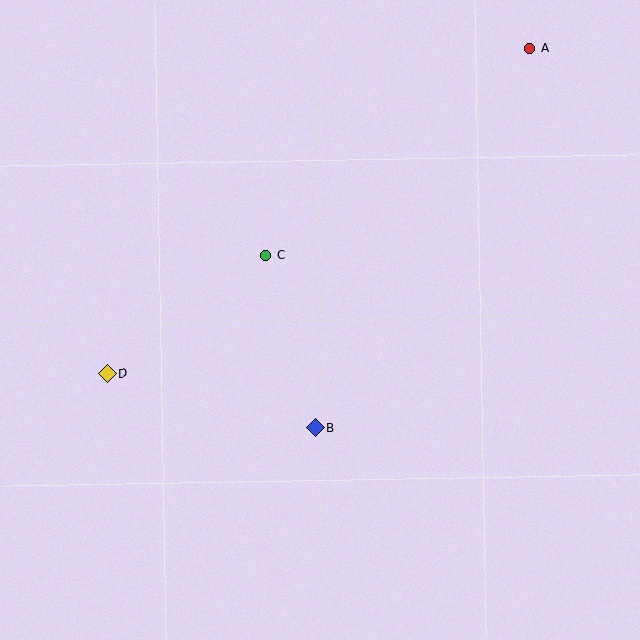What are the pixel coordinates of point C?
Point C is at (265, 255).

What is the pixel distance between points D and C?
The distance between D and C is 197 pixels.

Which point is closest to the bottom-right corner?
Point B is closest to the bottom-right corner.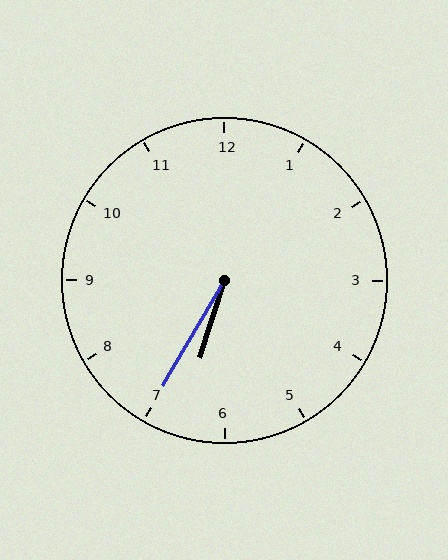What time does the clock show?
6:35.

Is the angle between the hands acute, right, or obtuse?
It is acute.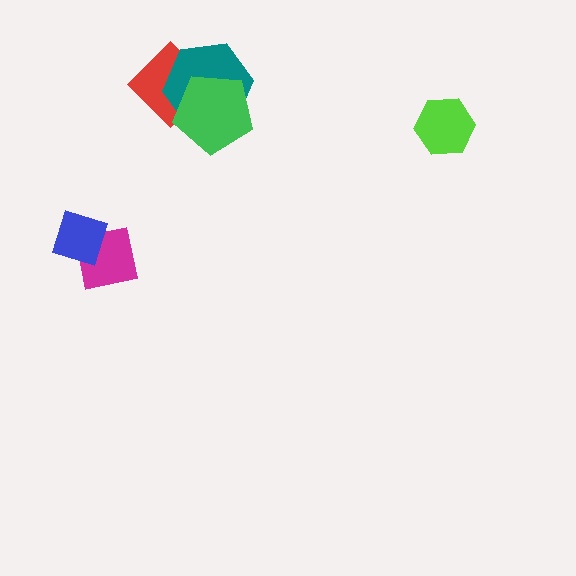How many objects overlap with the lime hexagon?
0 objects overlap with the lime hexagon.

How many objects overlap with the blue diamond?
1 object overlaps with the blue diamond.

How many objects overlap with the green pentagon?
2 objects overlap with the green pentagon.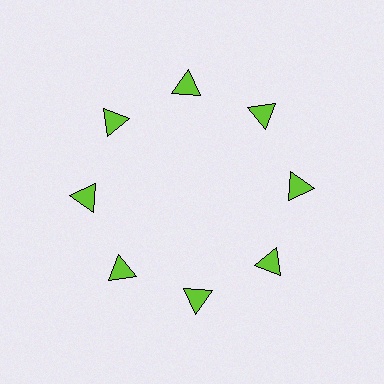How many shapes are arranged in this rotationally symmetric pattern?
There are 8 shapes, arranged in 8 groups of 1.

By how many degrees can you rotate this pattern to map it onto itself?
The pattern maps onto itself every 45 degrees of rotation.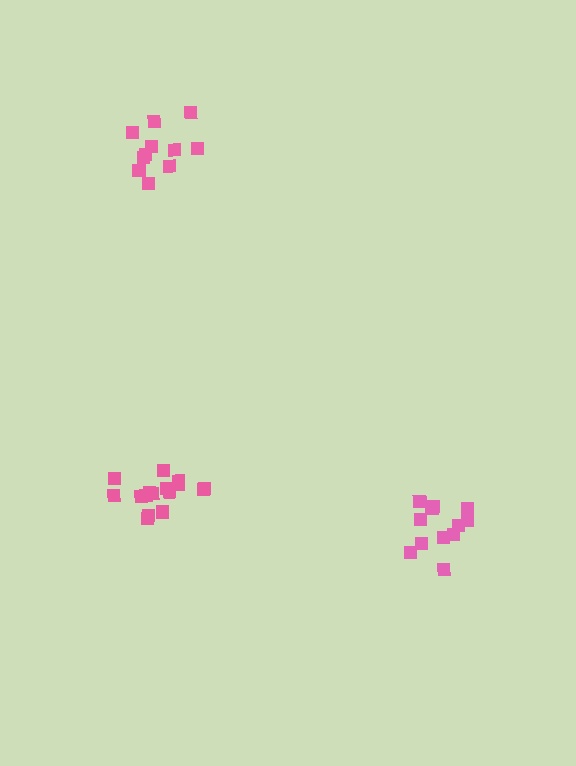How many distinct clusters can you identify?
There are 3 distinct clusters.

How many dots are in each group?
Group 1: 12 dots, Group 2: 16 dots, Group 3: 12 dots (40 total).